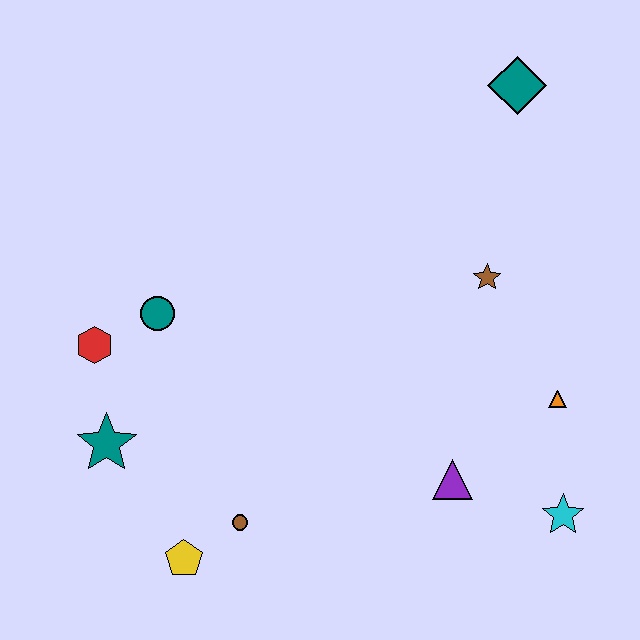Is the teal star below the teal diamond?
Yes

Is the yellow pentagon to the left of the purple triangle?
Yes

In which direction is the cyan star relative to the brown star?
The cyan star is below the brown star.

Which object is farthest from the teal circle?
The cyan star is farthest from the teal circle.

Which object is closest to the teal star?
The red hexagon is closest to the teal star.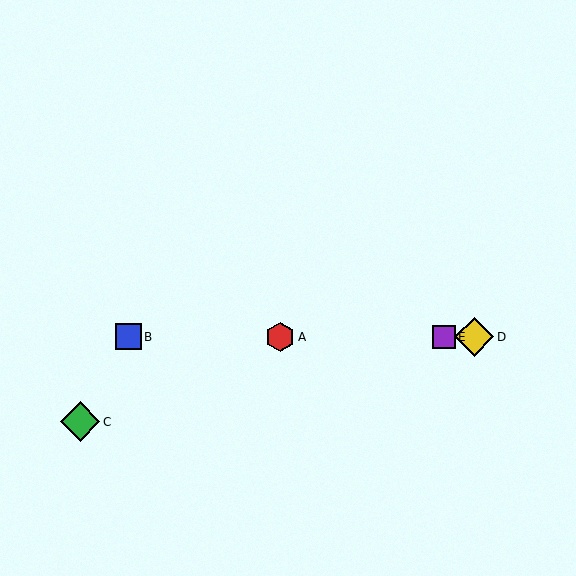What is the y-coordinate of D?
Object D is at y≈337.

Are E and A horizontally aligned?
Yes, both are at y≈337.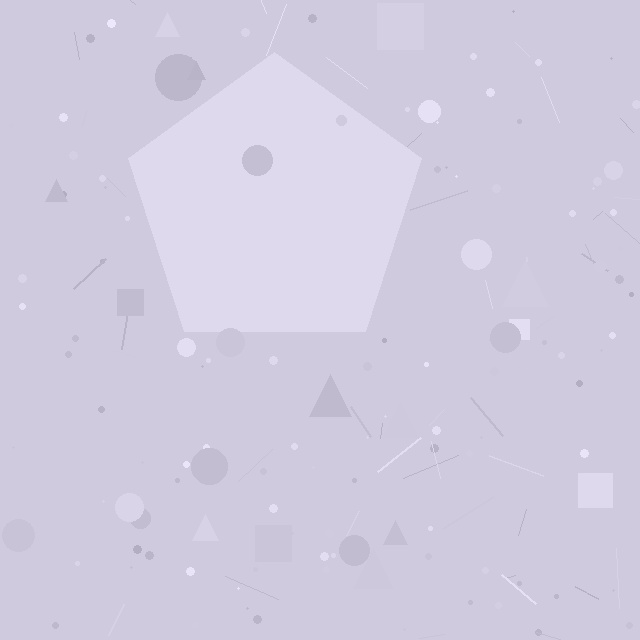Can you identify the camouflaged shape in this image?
The camouflaged shape is a pentagon.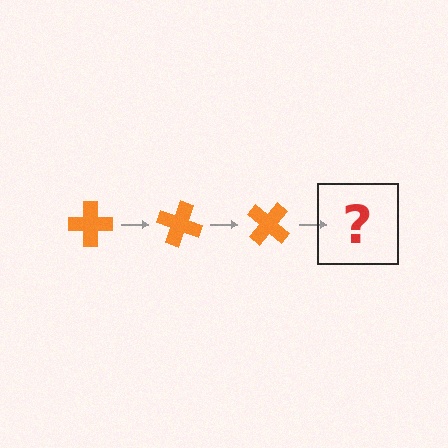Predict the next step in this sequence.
The next step is an orange cross rotated 60 degrees.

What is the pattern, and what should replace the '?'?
The pattern is that the cross rotates 20 degrees each step. The '?' should be an orange cross rotated 60 degrees.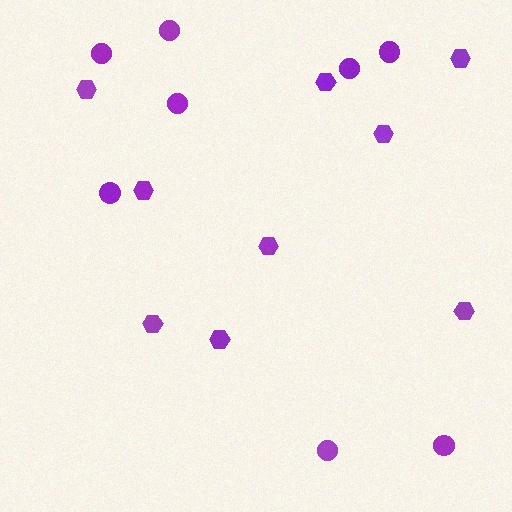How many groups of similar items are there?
There are 2 groups: one group of circles (8) and one group of hexagons (9).